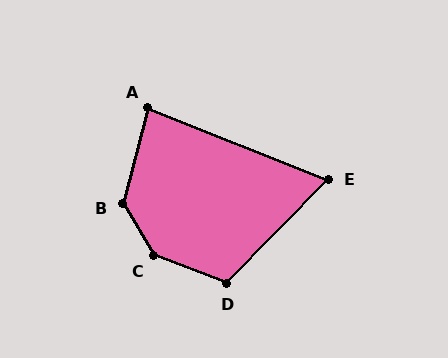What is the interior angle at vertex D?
Approximately 114 degrees (obtuse).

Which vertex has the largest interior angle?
C, at approximately 141 degrees.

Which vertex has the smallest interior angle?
E, at approximately 67 degrees.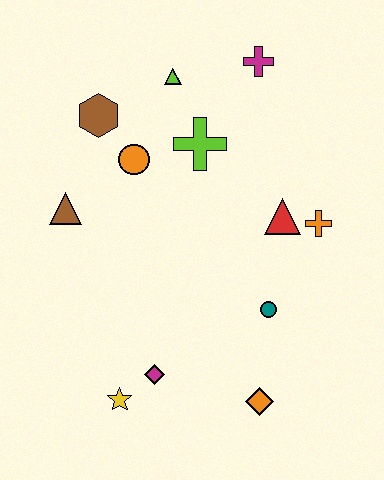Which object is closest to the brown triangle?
The orange circle is closest to the brown triangle.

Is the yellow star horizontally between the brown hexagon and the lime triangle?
Yes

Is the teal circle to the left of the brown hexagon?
No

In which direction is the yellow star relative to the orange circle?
The yellow star is below the orange circle.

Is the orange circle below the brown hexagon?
Yes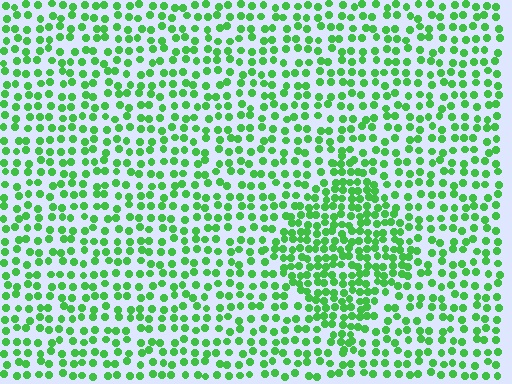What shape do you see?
I see a diamond.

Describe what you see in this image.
The image contains small green elements arranged at two different densities. A diamond-shaped region is visible where the elements are more densely packed than the surrounding area.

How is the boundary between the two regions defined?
The boundary is defined by a change in element density (approximately 1.8x ratio). All elements are the same color, size, and shape.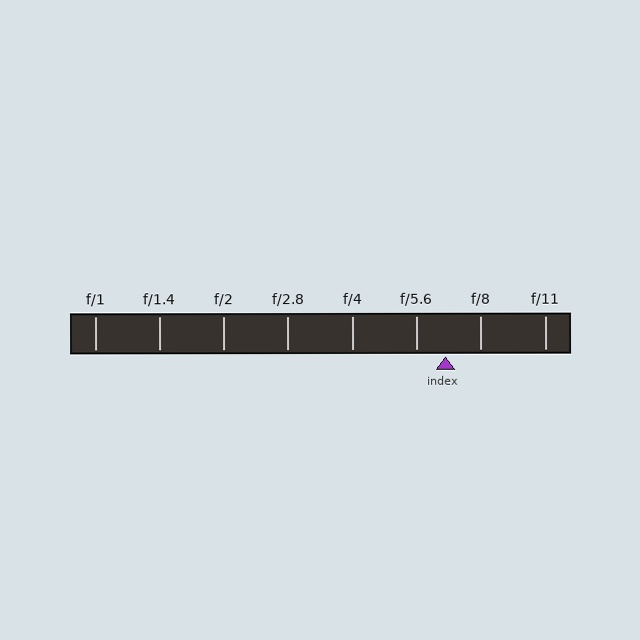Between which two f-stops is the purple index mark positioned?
The index mark is between f/5.6 and f/8.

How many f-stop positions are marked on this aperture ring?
There are 8 f-stop positions marked.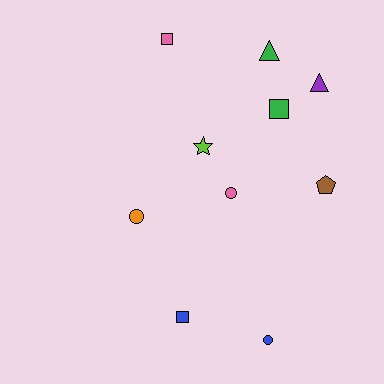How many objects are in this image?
There are 10 objects.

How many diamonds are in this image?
There are no diamonds.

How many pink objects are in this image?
There are 2 pink objects.